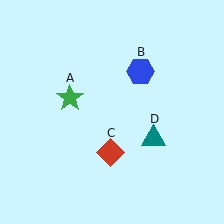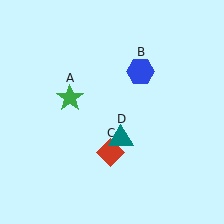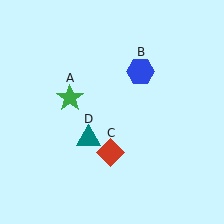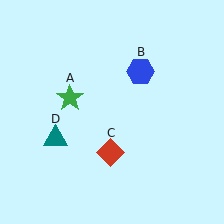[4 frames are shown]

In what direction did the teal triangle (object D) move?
The teal triangle (object D) moved left.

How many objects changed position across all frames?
1 object changed position: teal triangle (object D).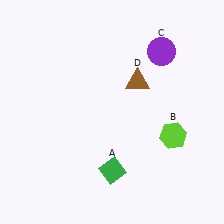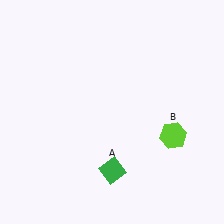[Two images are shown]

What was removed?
The purple circle (C), the brown triangle (D) were removed in Image 2.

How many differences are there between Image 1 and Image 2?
There are 2 differences between the two images.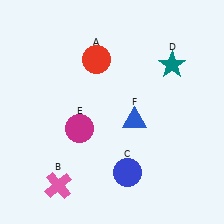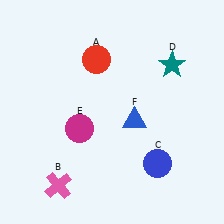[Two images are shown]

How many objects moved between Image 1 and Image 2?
1 object moved between the two images.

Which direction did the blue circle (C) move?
The blue circle (C) moved right.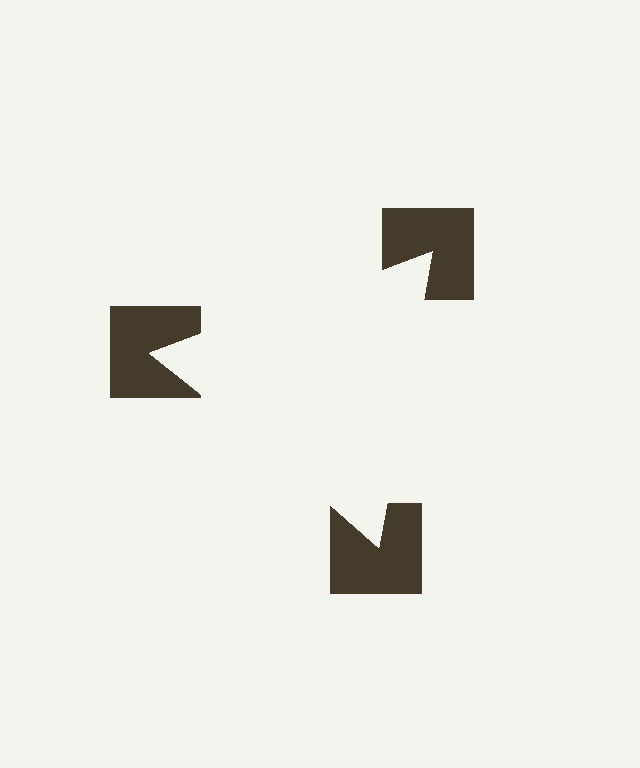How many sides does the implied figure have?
3 sides.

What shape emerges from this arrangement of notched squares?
An illusory triangle — its edges are inferred from the aligned wedge cuts in the notched squares, not physically drawn.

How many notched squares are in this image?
There are 3 — one at each vertex of the illusory triangle.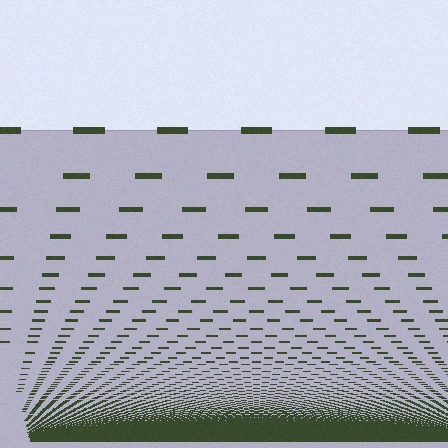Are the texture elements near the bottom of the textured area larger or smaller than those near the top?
Smaller. The gradient is inverted — elements near the bottom are smaller and denser.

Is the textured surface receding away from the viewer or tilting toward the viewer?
The surface appears to tilt toward the viewer. Texture elements get larger and sparser toward the top.